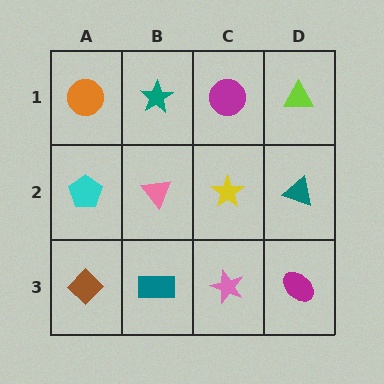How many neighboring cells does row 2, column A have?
3.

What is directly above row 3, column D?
A teal triangle.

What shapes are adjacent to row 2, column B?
A teal star (row 1, column B), a teal rectangle (row 3, column B), a cyan pentagon (row 2, column A), a yellow star (row 2, column C).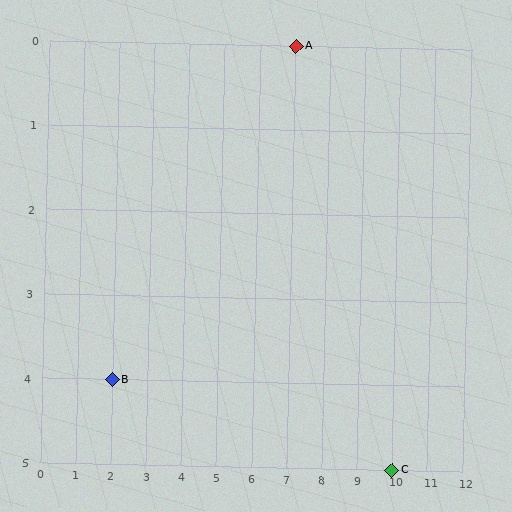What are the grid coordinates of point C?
Point C is at grid coordinates (10, 5).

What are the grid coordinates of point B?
Point B is at grid coordinates (2, 4).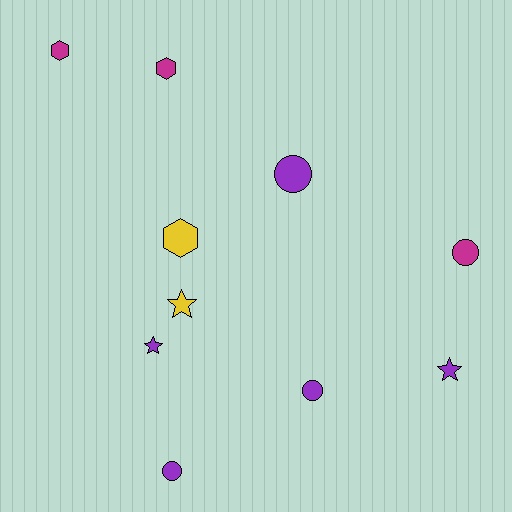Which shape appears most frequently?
Circle, with 4 objects.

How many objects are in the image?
There are 10 objects.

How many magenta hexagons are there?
There are 2 magenta hexagons.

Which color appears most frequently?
Purple, with 5 objects.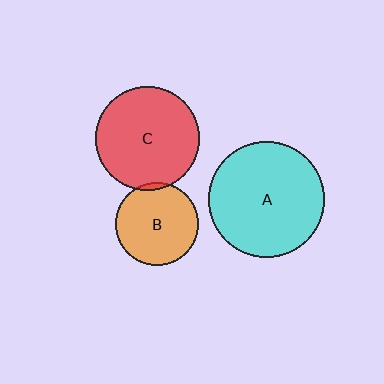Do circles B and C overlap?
Yes.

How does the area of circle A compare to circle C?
Approximately 1.2 times.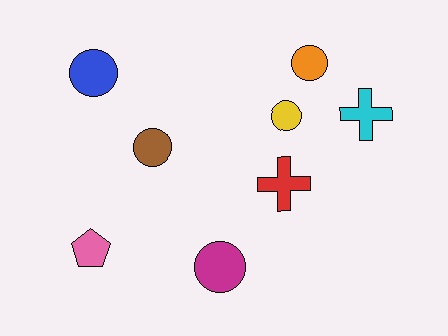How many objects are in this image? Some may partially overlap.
There are 8 objects.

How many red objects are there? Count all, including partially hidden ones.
There is 1 red object.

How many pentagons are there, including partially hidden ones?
There is 1 pentagon.